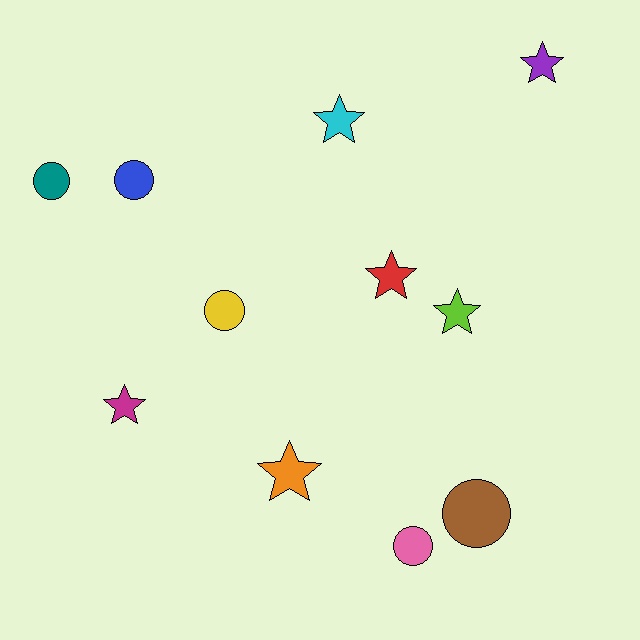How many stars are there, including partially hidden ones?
There are 6 stars.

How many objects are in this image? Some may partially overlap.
There are 11 objects.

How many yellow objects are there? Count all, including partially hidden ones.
There is 1 yellow object.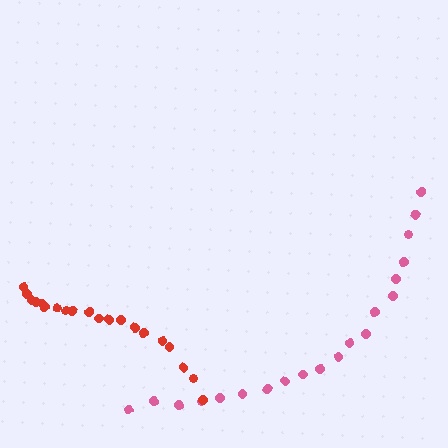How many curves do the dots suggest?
There are 2 distinct paths.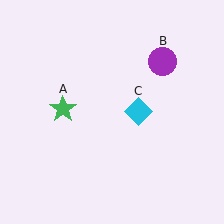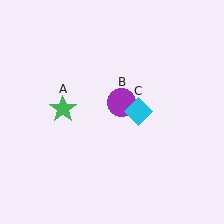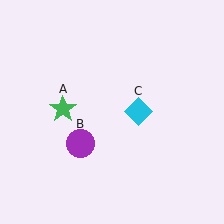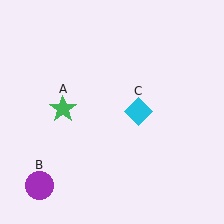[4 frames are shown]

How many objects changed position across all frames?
1 object changed position: purple circle (object B).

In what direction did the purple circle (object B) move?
The purple circle (object B) moved down and to the left.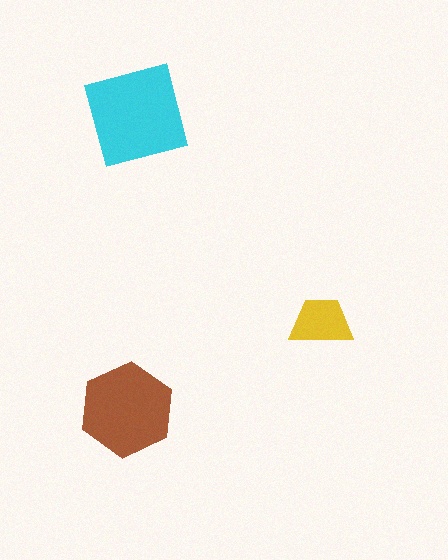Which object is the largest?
The cyan square.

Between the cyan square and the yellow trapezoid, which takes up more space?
The cyan square.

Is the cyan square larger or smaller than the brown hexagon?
Larger.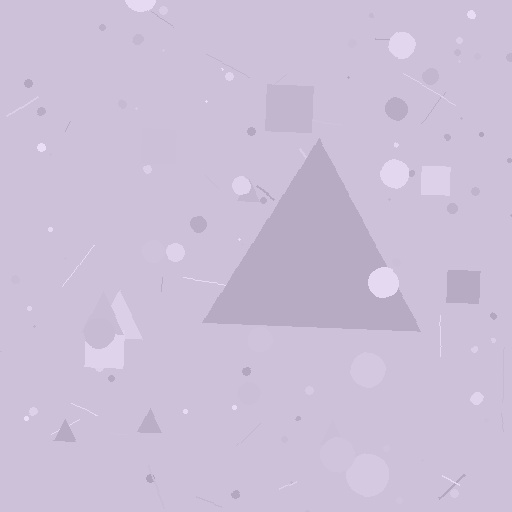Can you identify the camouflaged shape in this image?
The camouflaged shape is a triangle.